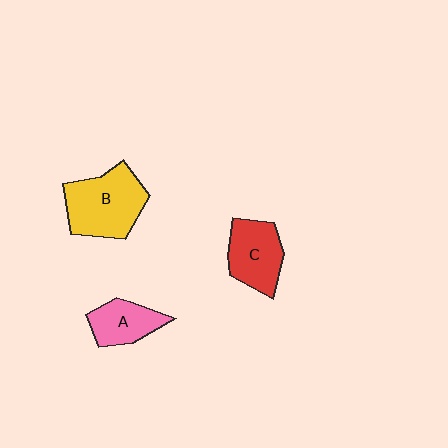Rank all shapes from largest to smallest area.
From largest to smallest: B (yellow), C (red), A (pink).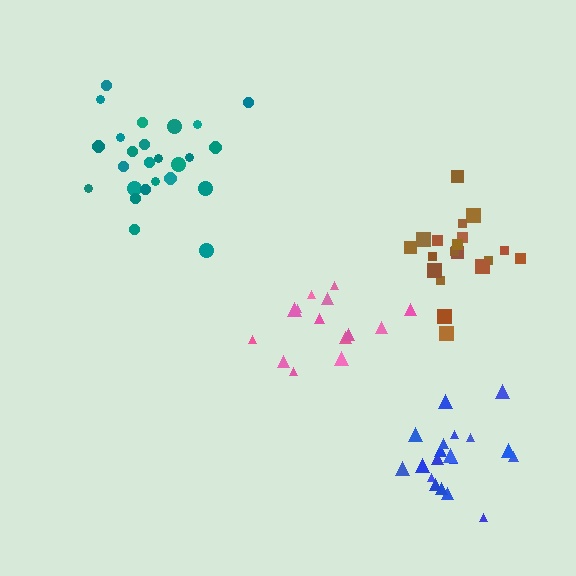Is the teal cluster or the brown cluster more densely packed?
Brown.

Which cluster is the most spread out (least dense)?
Pink.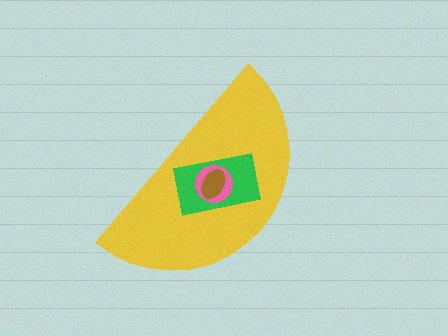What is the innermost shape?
The brown ellipse.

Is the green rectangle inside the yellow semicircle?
Yes.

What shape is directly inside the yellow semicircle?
The green rectangle.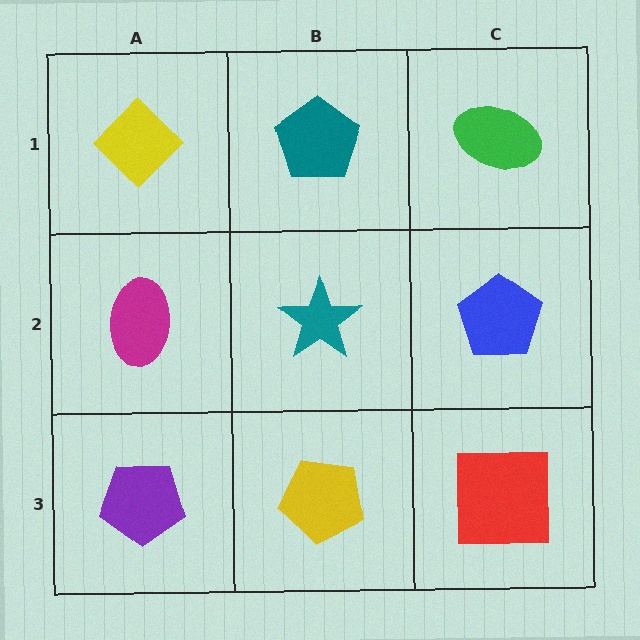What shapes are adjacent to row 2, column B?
A teal pentagon (row 1, column B), a yellow pentagon (row 3, column B), a magenta ellipse (row 2, column A), a blue pentagon (row 2, column C).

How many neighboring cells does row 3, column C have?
2.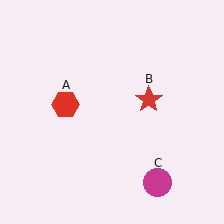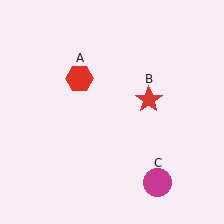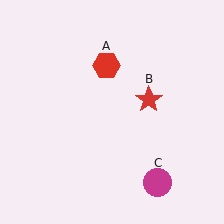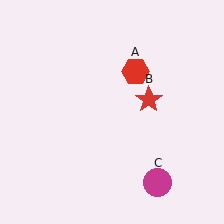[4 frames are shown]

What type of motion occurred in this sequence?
The red hexagon (object A) rotated clockwise around the center of the scene.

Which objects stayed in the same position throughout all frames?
Red star (object B) and magenta circle (object C) remained stationary.